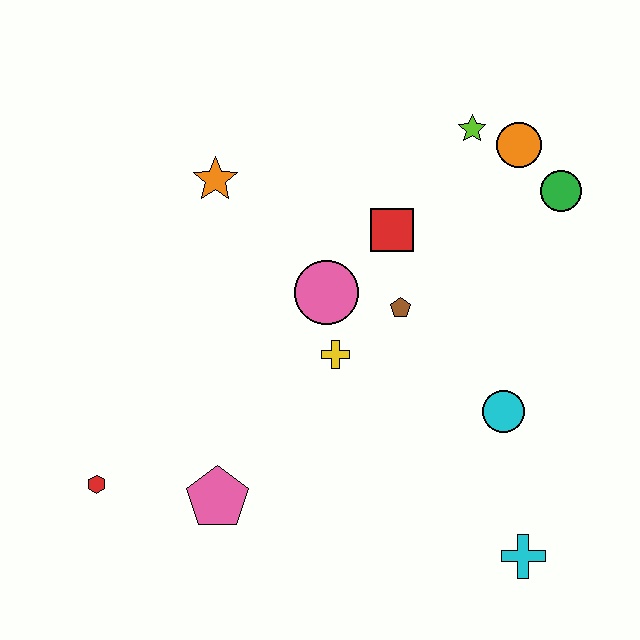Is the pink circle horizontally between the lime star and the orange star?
Yes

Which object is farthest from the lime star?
The red hexagon is farthest from the lime star.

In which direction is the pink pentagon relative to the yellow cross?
The pink pentagon is below the yellow cross.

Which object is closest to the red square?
The brown pentagon is closest to the red square.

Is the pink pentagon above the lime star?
No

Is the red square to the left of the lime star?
Yes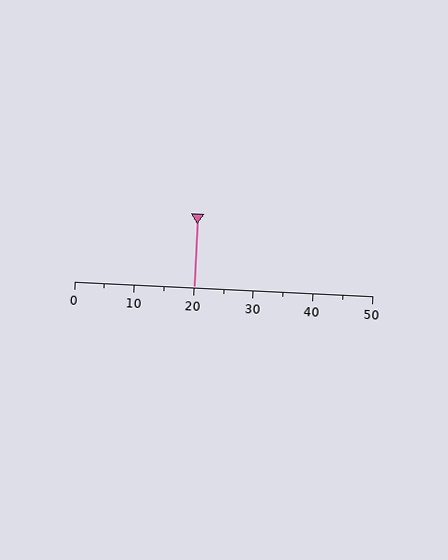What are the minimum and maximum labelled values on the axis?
The axis runs from 0 to 50.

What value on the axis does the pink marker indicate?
The marker indicates approximately 20.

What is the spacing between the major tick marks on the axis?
The major ticks are spaced 10 apart.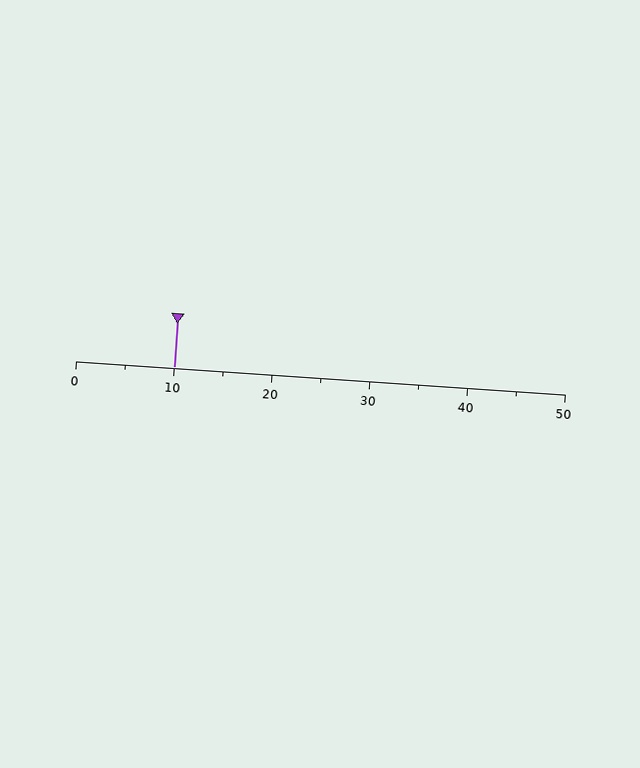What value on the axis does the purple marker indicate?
The marker indicates approximately 10.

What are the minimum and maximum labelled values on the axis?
The axis runs from 0 to 50.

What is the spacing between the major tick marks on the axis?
The major ticks are spaced 10 apart.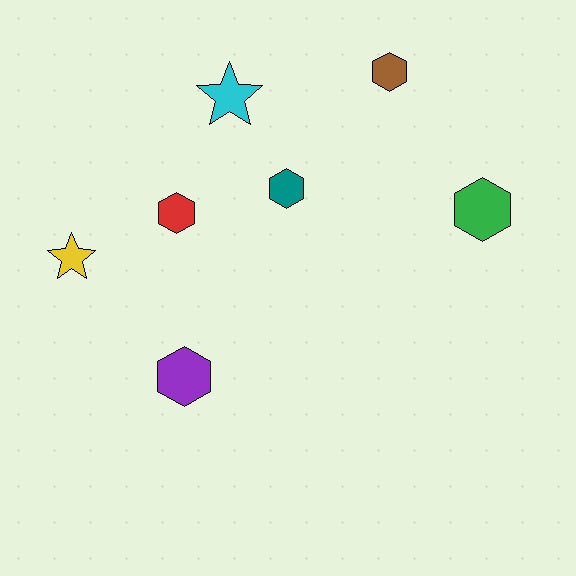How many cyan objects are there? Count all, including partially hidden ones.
There is 1 cyan object.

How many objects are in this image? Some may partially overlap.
There are 7 objects.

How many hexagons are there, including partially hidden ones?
There are 5 hexagons.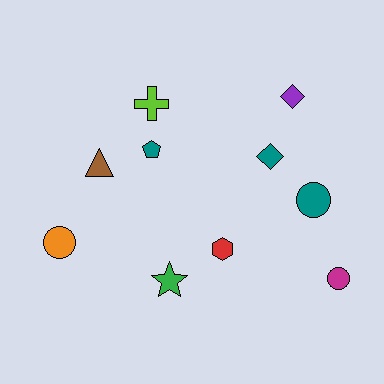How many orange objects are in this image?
There is 1 orange object.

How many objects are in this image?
There are 10 objects.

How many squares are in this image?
There are no squares.